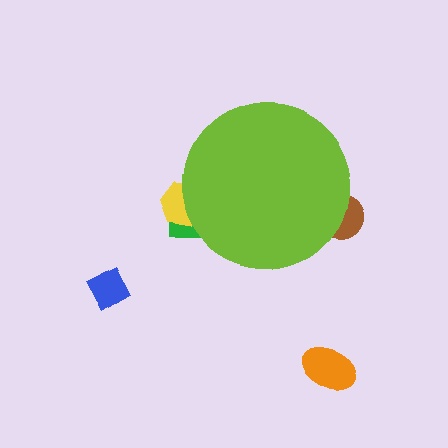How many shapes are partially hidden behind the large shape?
3 shapes are partially hidden.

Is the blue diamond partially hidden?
No, the blue diamond is fully visible.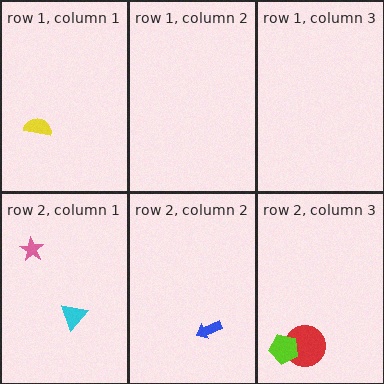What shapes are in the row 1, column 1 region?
The yellow semicircle.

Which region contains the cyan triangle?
The row 2, column 1 region.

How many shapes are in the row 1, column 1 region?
1.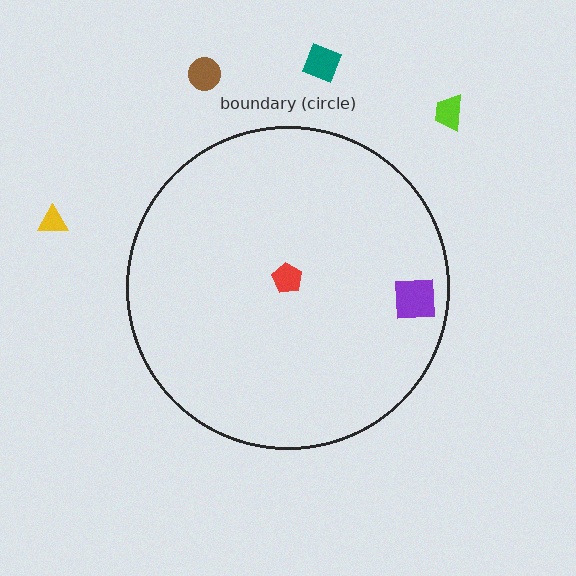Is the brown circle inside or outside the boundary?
Outside.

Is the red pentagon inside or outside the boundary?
Inside.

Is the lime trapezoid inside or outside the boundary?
Outside.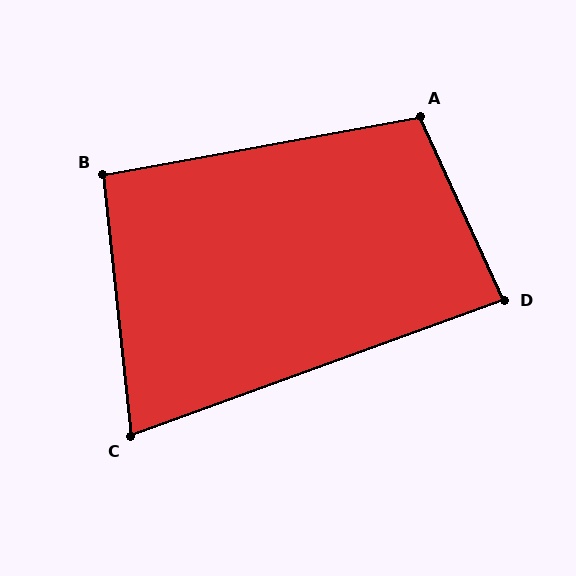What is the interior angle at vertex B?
Approximately 95 degrees (approximately right).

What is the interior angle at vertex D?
Approximately 85 degrees (approximately right).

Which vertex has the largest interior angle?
A, at approximately 104 degrees.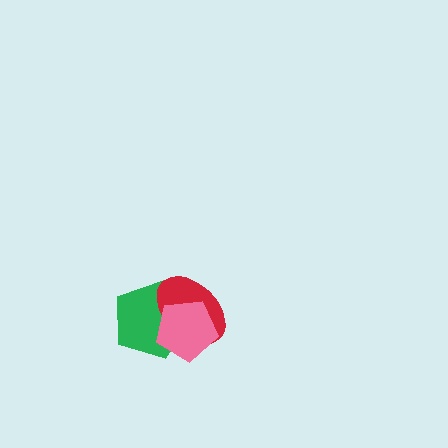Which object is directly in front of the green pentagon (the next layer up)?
The red ellipse is directly in front of the green pentagon.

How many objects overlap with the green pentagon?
2 objects overlap with the green pentagon.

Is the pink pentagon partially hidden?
No, no other shape covers it.